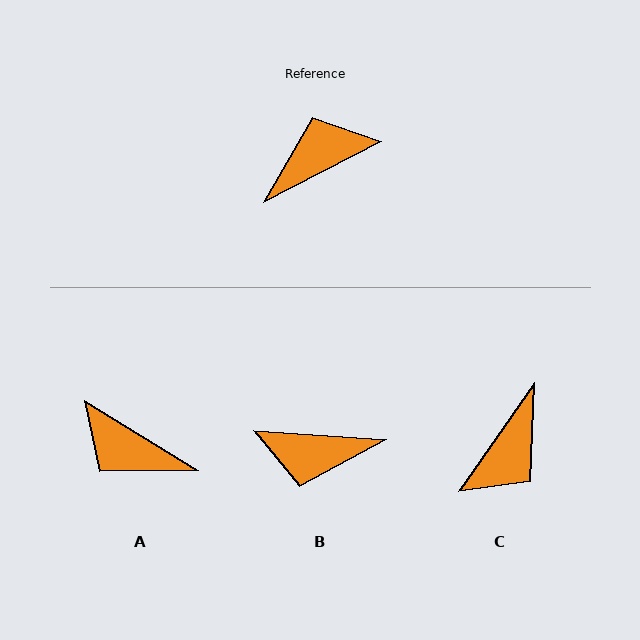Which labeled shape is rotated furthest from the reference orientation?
C, about 152 degrees away.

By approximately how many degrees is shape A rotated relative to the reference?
Approximately 121 degrees counter-clockwise.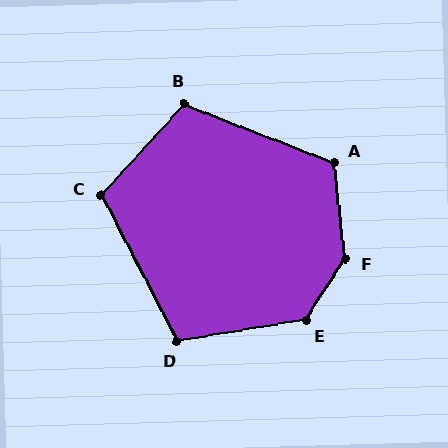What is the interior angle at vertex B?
Approximately 111 degrees (obtuse).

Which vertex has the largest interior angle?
F, at approximately 141 degrees.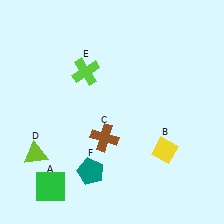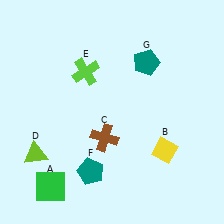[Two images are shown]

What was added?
A teal pentagon (G) was added in Image 2.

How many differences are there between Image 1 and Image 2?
There is 1 difference between the two images.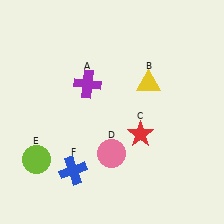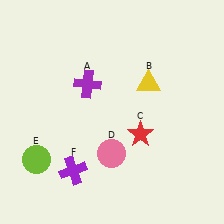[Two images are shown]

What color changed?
The cross (F) changed from blue in Image 1 to purple in Image 2.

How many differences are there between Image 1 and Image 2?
There is 1 difference between the two images.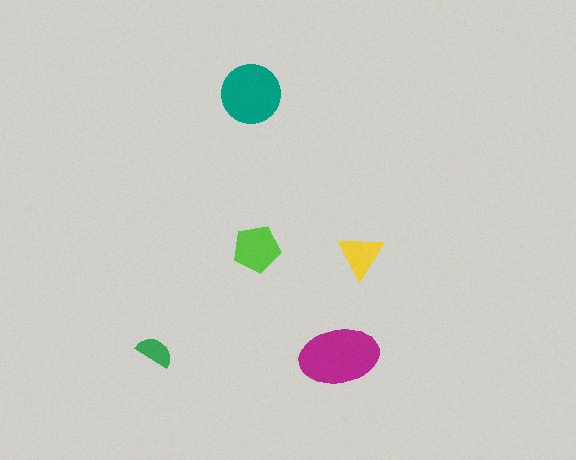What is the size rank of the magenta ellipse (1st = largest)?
1st.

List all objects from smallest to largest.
The green semicircle, the yellow triangle, the lime pentagon, the teal circle, the magenta ellipse.